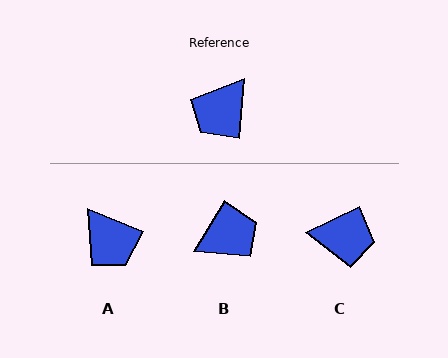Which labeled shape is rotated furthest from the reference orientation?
B, about 154 degrees away.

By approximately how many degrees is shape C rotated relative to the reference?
Approximately 121 degrees counter-clockwise.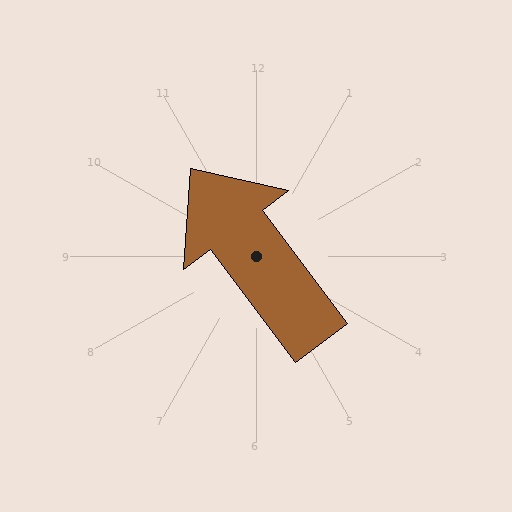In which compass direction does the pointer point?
Northwest.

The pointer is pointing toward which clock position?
Roughly 11 o'clock.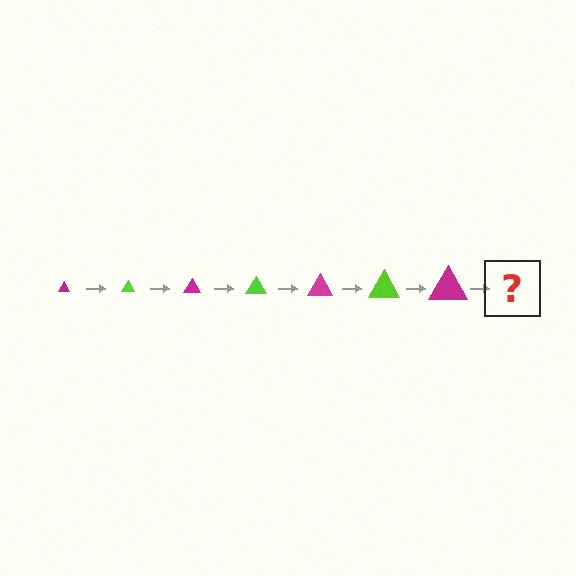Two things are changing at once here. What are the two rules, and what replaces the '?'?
The two rules are that the triangle grows larger each step and the color cycles through magenta and lime. The '?' should be a lime triangle, larger than the previous one.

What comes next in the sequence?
The next element should be a lime triangle, larger than the previous one.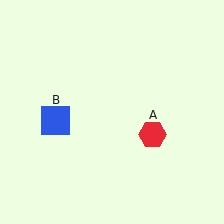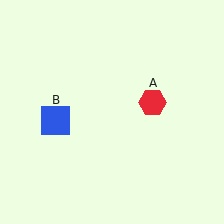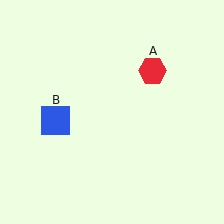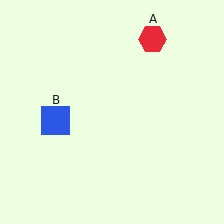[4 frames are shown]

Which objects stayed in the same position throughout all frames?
Blue square (object B) remained stationary.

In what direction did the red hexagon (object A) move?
The red hexagon (object A) moved up.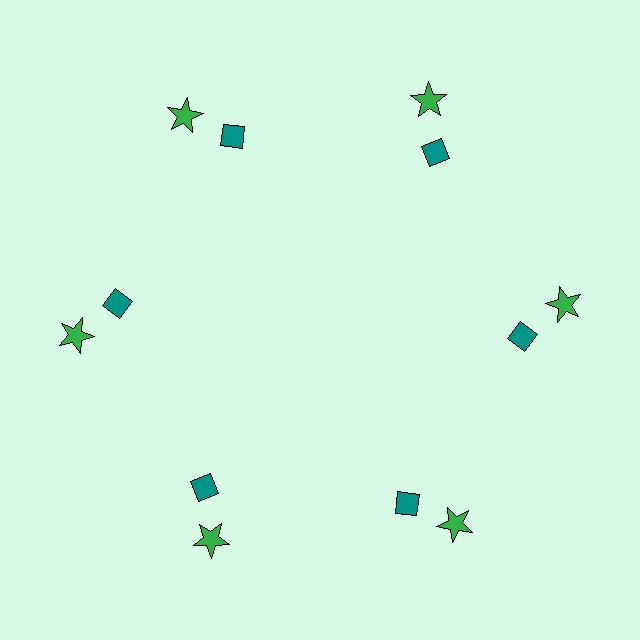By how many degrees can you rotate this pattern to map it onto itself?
The pattern maps onto itself every 60 degrees of rotation.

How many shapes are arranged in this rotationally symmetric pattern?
There are 12 shapes, arranged in 6 groups of 2.